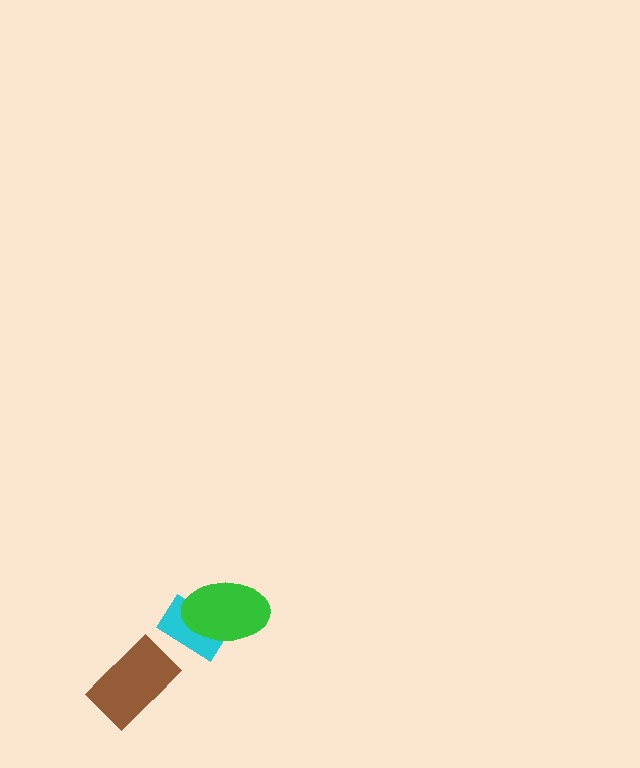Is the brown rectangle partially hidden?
No, no other shape covers it.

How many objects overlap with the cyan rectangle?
1 object overlaps with the cyan rectangle.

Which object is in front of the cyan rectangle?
The green ellipse is in front of the cyan rectangle.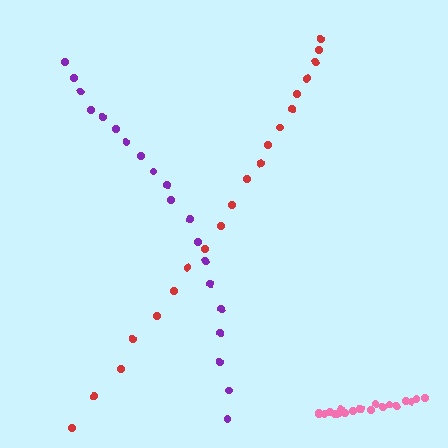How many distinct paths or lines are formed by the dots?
There are 3 distinct paths.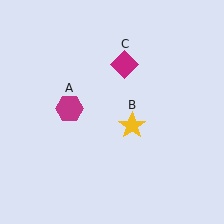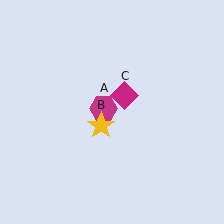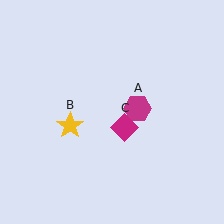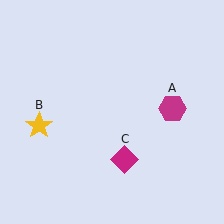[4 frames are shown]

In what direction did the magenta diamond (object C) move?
The magenta diamond (object C) moved down.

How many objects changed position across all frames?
3 objects changed position: magenta hexagon (object A), yellow star (object B), magenta diamond (object C).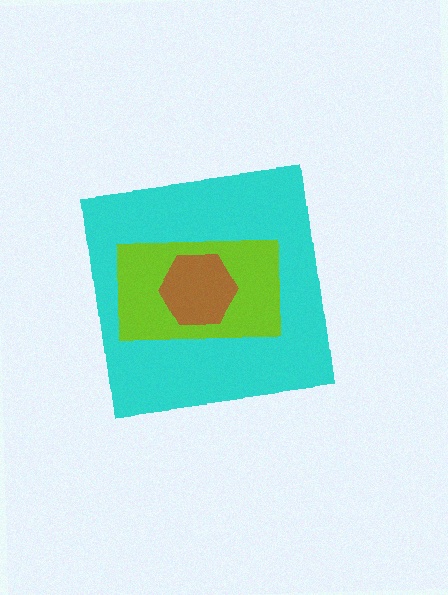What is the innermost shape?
The brown hexagon.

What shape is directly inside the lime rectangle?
The brown hexagon.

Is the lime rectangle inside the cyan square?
Yes.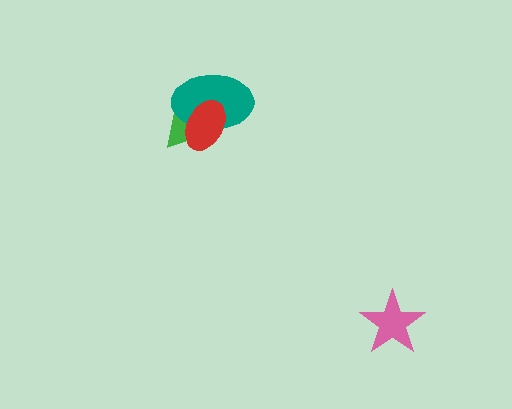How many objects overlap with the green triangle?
2 objects overlap with the green triangle.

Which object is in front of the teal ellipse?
The red ellipse is in front of the teal ellipse.